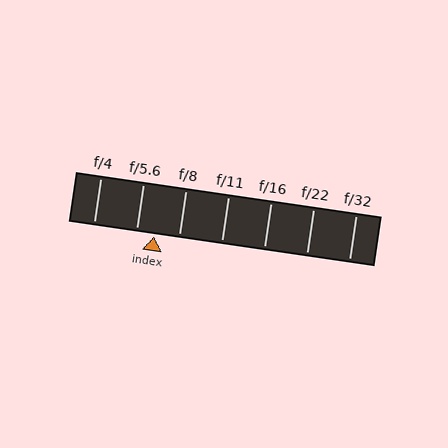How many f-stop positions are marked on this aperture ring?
There are 7 f-stop positions marked.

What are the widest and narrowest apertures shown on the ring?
The widest aperture shown is f/4 and the narrowest is f/32.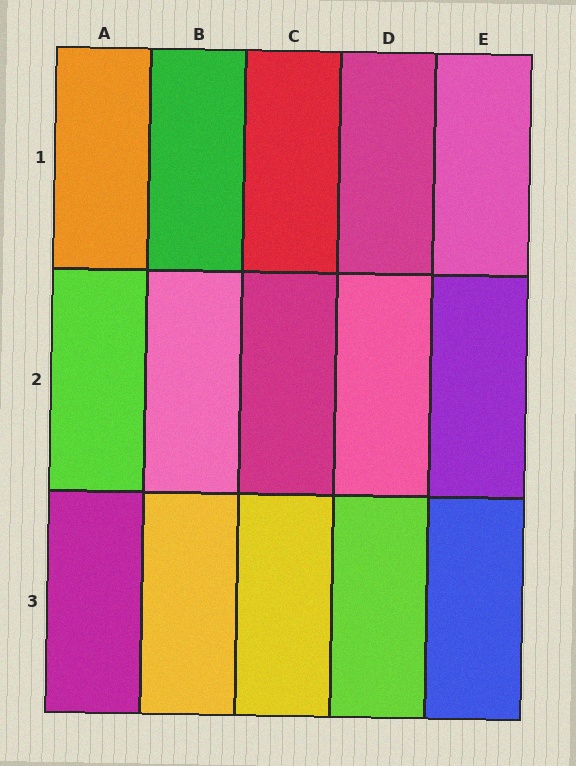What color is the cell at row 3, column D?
Lime.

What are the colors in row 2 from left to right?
Lime, pink, magenta, pink, purple.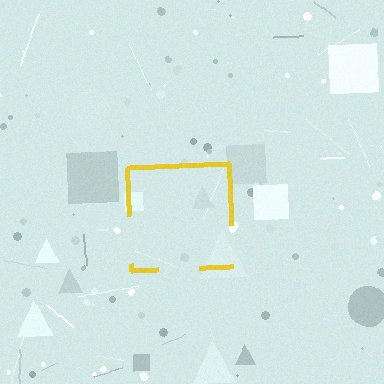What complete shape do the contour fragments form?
The contour fragments form a square.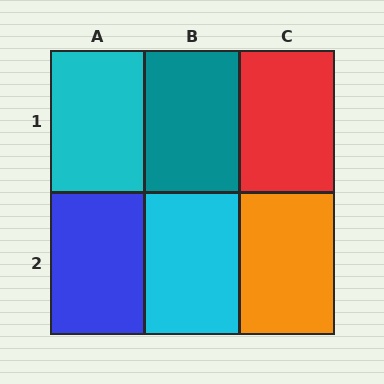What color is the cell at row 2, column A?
Blue.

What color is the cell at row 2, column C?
Orange.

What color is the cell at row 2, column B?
Cyan.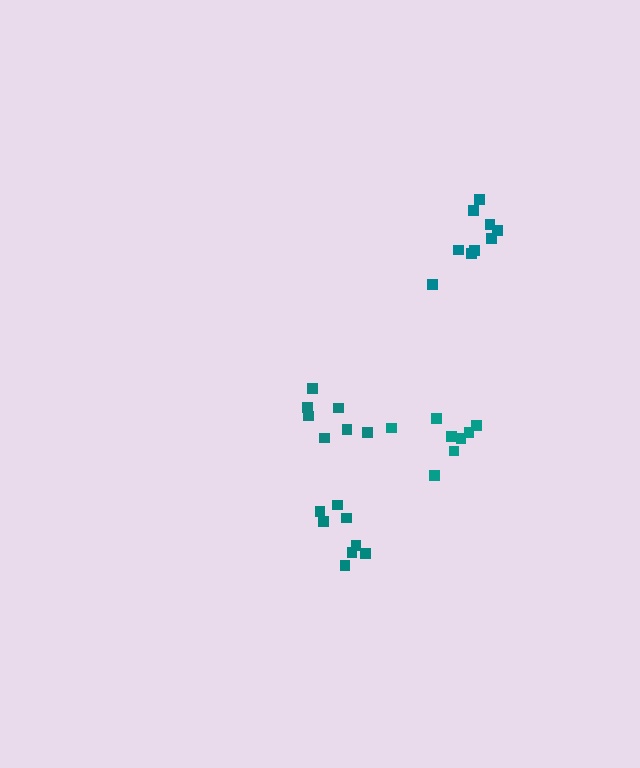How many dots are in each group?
Group 1: 9 dots, Group 2: 8 dots, Group 3: 8 dots, Group 4: 7 dots (32 total).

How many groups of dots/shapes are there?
There are 4 groups.